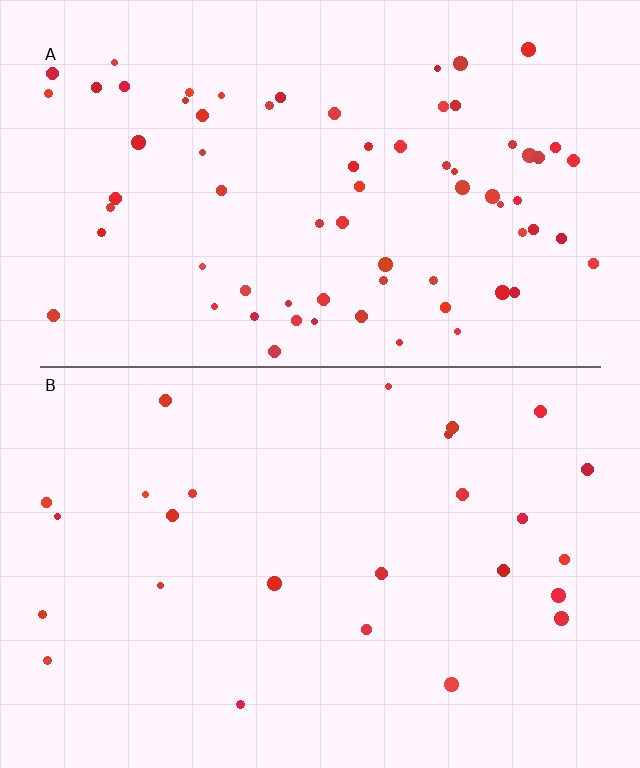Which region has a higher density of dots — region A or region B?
A (the top).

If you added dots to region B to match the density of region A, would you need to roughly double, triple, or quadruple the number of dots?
Approximately triple.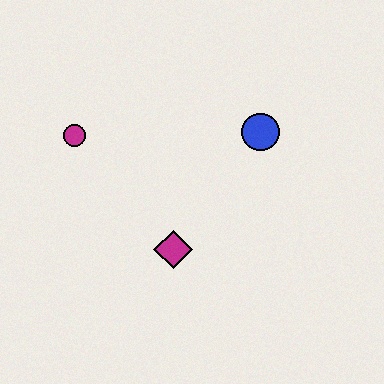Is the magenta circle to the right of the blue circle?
No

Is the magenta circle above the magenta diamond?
Yes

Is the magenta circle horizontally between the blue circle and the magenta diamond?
No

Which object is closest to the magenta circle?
The magenta diamond is closest to the magenta circle.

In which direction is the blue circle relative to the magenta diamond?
The blue circle is above the magenta diamond.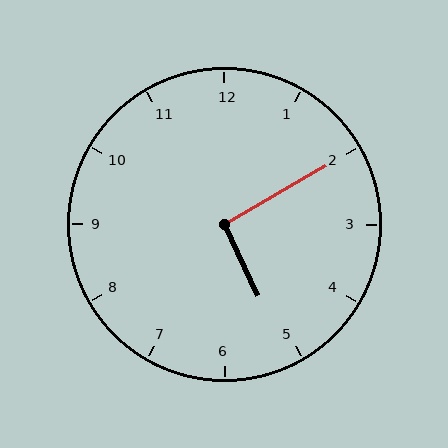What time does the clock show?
5:10.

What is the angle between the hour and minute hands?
Approximately 95 degrees.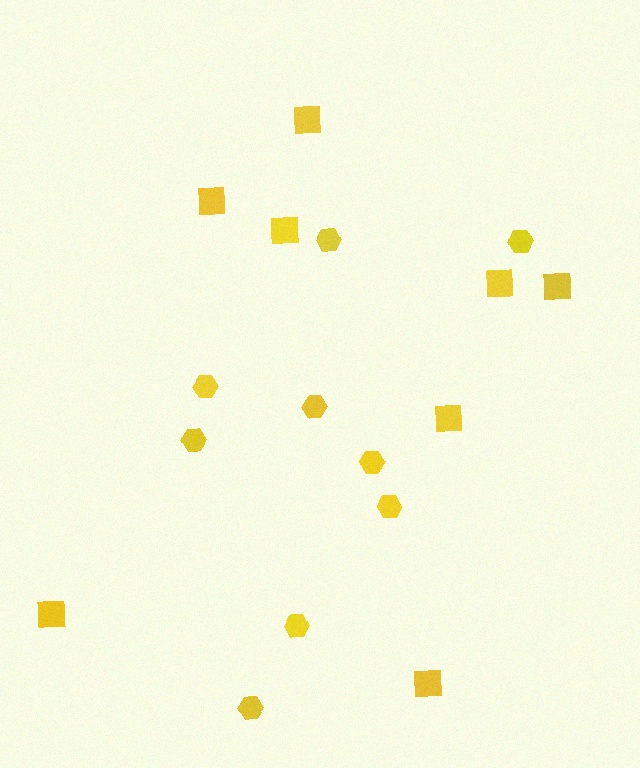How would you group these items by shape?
There are 2 groups: one group of hexagons (9) and one group of squares (8).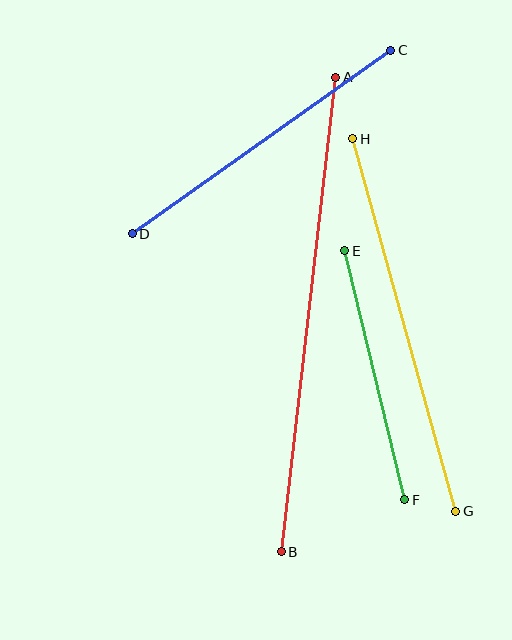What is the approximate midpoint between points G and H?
The midpoint is at approximately (404, 325) pixels.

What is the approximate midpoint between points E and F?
The midpoint is at approximately (375, 375) pixels.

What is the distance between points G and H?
The distance is approximately 386 pixels.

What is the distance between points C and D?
The distance is approximately 317 pixels.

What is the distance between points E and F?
The distance is approximately 256 pixels.